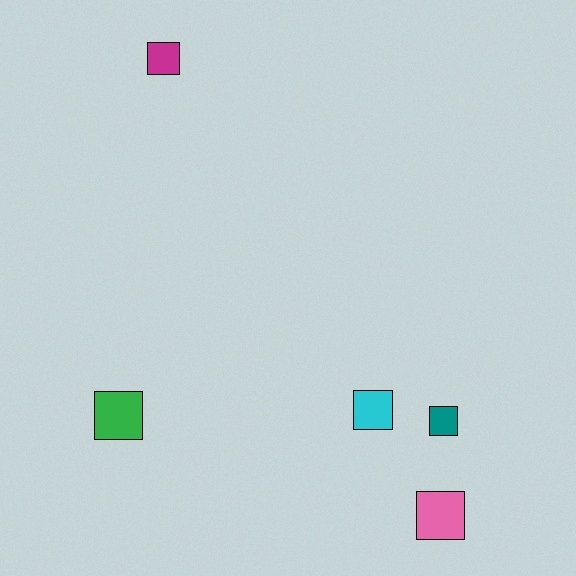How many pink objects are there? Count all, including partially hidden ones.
There is 1 pink object.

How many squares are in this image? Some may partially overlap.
There are 5 squares.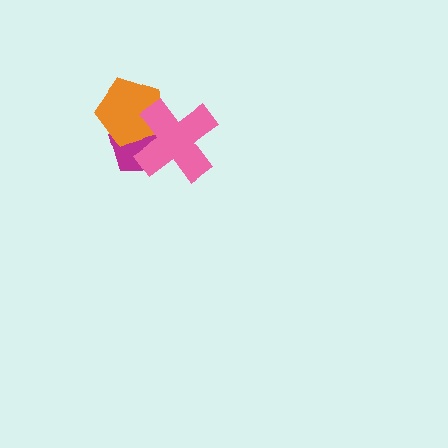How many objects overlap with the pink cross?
2 objects overlap with the pink cross.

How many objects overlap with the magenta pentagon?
2 objects overlap with the magenta pentagon.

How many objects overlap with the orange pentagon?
2 objects overlap with the orange pentagon.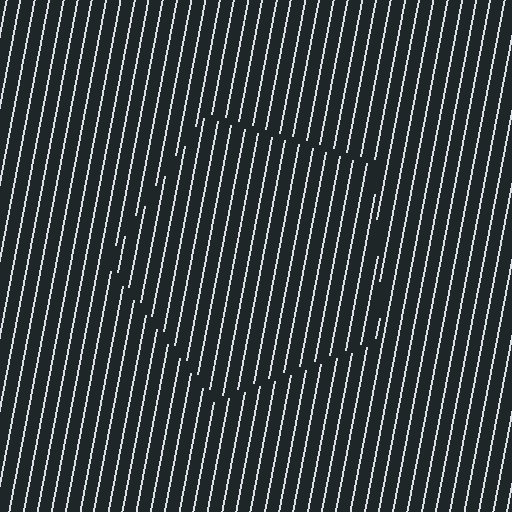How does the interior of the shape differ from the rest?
The interior of the shape contains the same grating, shifted by half a period — the contour is defined by the phase discontinuity where line-ends from the inner and outer gratings abut.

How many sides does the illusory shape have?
5 sides — the line-ends trace a pentagon.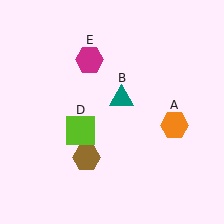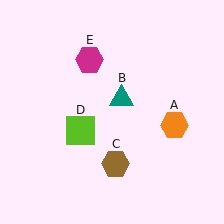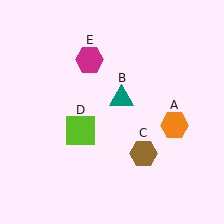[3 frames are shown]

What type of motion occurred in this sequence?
The brown hexagon (object C) rotated counterclockwise around the center of the scene.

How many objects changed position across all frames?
1 object changed position: brown hexagon (object C).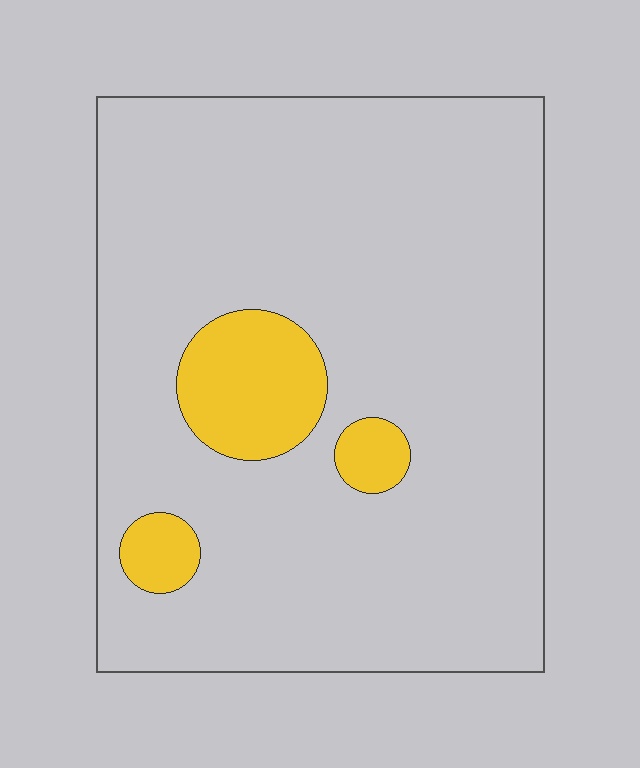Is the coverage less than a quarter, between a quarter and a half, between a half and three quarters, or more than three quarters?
Less than a quarter.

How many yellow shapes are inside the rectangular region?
3.